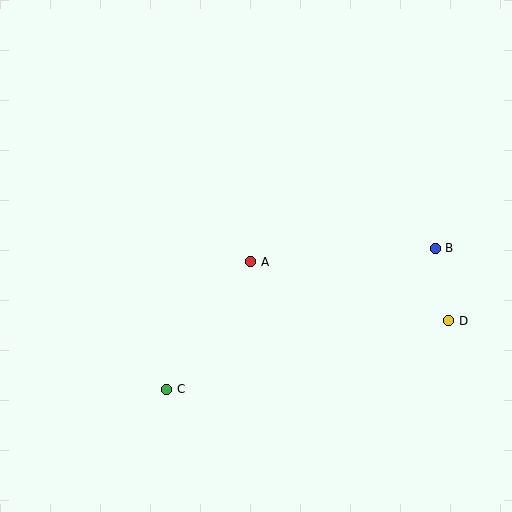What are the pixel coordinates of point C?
Point C is at (167, 389).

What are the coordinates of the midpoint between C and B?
The midpoint between C and B is at (301, 319).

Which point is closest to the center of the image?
Point A at (251, 262) is closest to the center.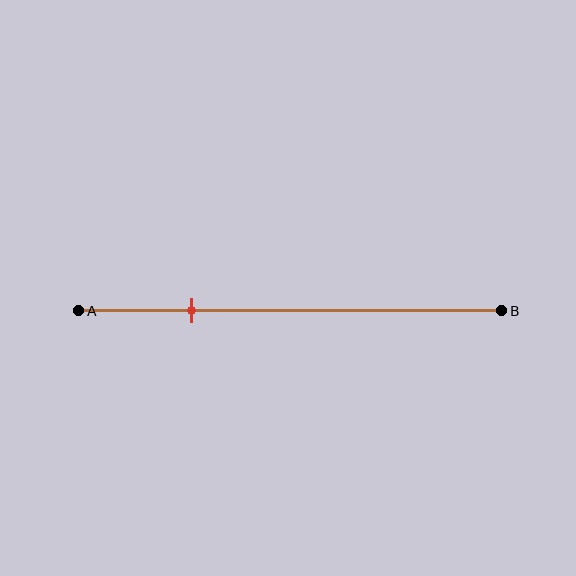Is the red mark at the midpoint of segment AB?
No, the mark is at about 25% from A, not at the 50% midpoint.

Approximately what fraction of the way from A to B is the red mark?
The red mark is approximately 25% of the way from A to B.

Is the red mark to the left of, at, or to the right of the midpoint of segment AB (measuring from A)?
The red mark is to the left of the midpoint of segment AB.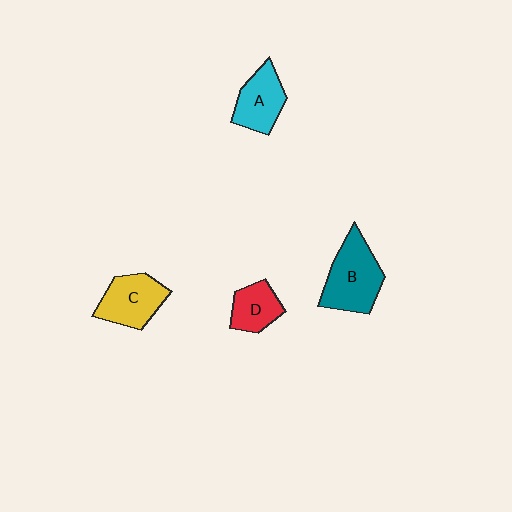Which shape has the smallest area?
Shape D (red).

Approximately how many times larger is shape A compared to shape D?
Approximately 1.3 times.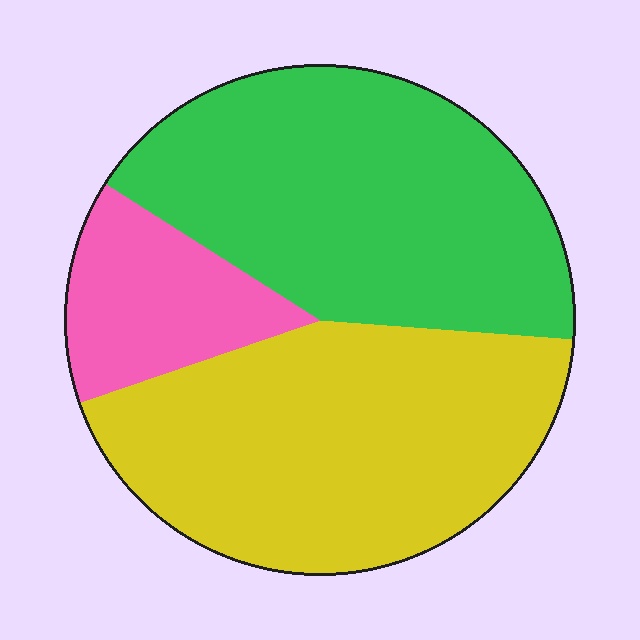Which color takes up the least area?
Pink, at roughly 15%.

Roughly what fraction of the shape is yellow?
Yellow takes up about two fifths (2/5) of the shape.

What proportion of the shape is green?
Green covers 42% of the shape.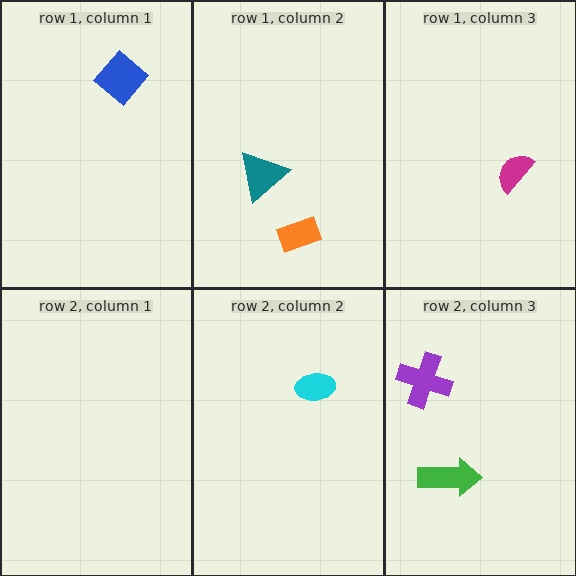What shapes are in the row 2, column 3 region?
The purple cross, the green arrow.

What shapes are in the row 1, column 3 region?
The magenta semicircle.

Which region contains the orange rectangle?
The row 1, column 2 region.